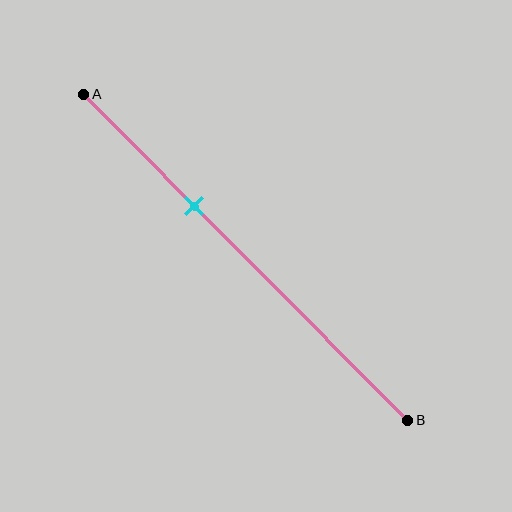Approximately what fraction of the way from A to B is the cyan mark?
The cyan mark is approximately 35% of the way from A to B.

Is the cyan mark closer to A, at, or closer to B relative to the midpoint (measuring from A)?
The cyan mark is closer to point A than the midpoint of segment AB.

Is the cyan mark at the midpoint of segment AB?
No, the mark is at about 35% from A, not at the 50% midpoint.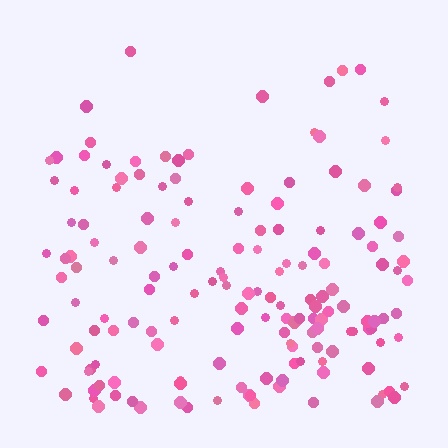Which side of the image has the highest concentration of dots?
The bottom.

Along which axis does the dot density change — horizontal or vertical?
Vertical.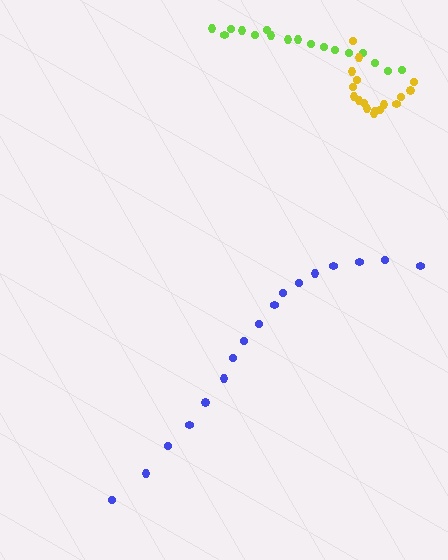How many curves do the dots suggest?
There are 3 distinct paths.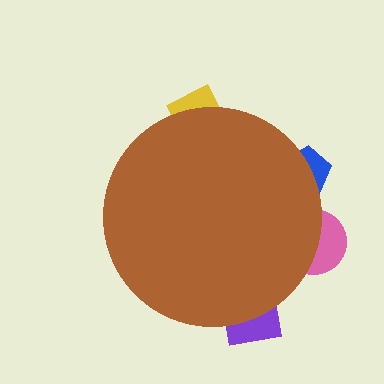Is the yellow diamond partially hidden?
Yes, the yellow diamond is partially hidden behind the brown circle.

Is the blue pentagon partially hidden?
Yes, the blue pentagon is partially hidden behind the brown circle.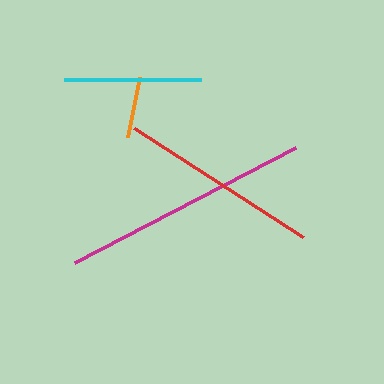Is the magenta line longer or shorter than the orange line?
The magenta line is longer than the orange line.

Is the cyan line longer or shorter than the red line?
The red line is longer than the cyan line.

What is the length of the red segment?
The red segment is approximately 201 pixels long.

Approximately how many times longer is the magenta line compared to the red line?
The magenta line is approximately 1.2 times the length of the red line.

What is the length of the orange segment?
The orange segment is approximately 61 pixels long.